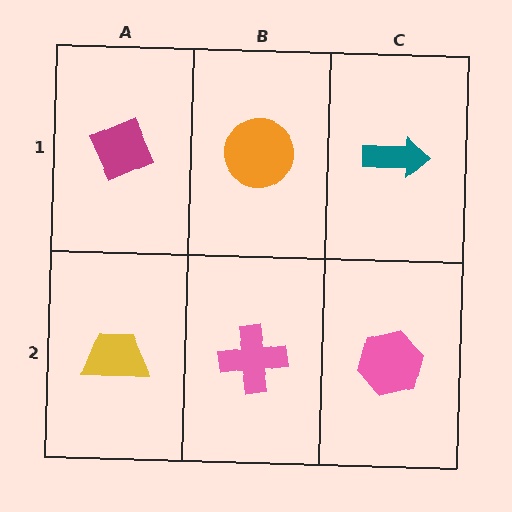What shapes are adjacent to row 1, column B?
A pink cross (row 2, column B), a magenta diamond (row 1, column A), a teal arrow (row 1, column C).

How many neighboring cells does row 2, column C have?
2.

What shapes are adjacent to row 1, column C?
A pink hexagon (row 2, column C), an orange circle (row 1, column B).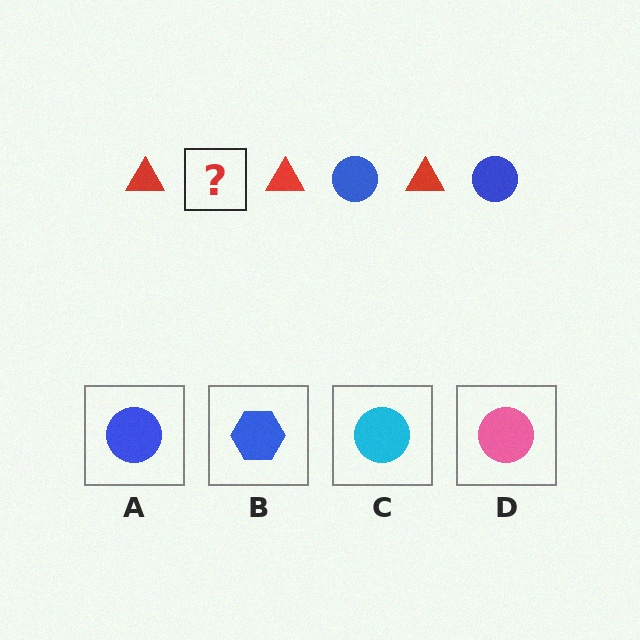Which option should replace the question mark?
Option A.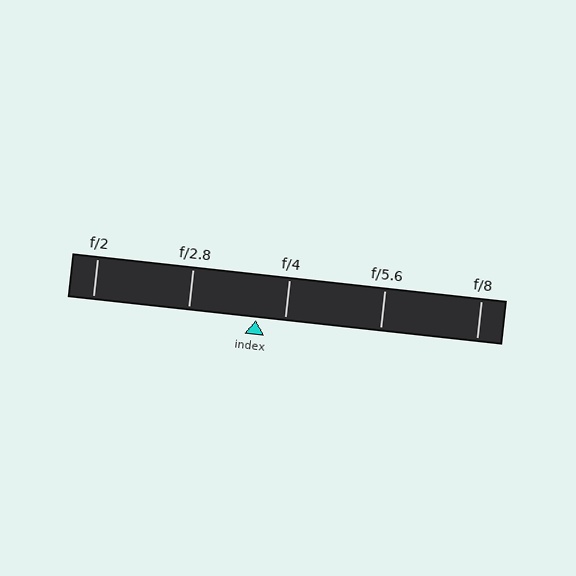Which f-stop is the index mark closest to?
The index mark is closest to f/4.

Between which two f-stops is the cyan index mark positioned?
The index mark is between f/2.8 and f/4.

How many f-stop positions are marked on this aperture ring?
There are 5 f-stop positions marked.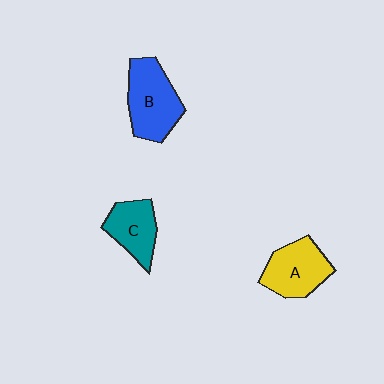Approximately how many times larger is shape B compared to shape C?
Approximately 1.4 times.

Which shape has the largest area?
Shape B (blue).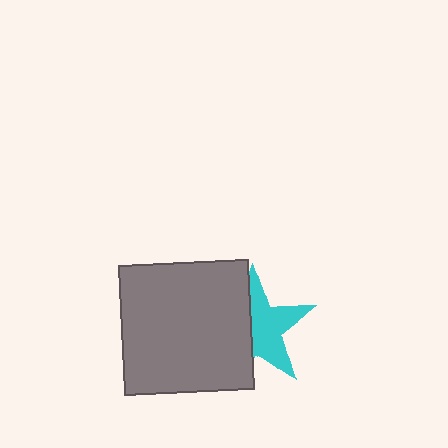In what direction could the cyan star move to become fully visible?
The cyan star could move right. That would shift it out from behind the gray square entirely.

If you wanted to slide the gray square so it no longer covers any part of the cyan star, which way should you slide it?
Slide it left — that is the most direct way to separate the two shapes.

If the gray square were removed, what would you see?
You would see the complete cyan star.